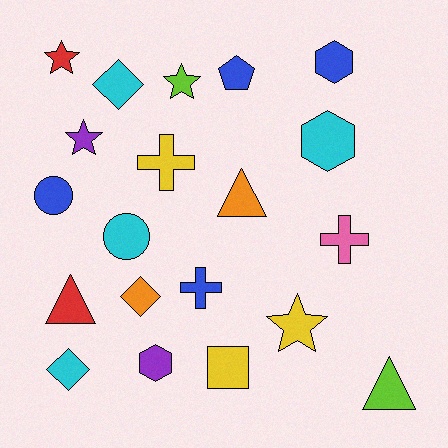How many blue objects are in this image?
There are 4 blue objects.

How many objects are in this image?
There are 20 objects.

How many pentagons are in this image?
There is 1 pentagon.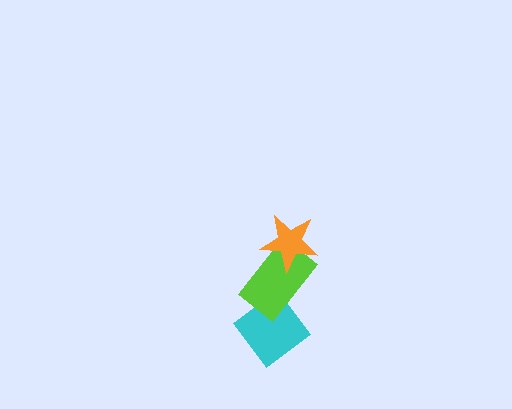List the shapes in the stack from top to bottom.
From top to bottom: the orange star, the lime rectangle, the cyan diamond.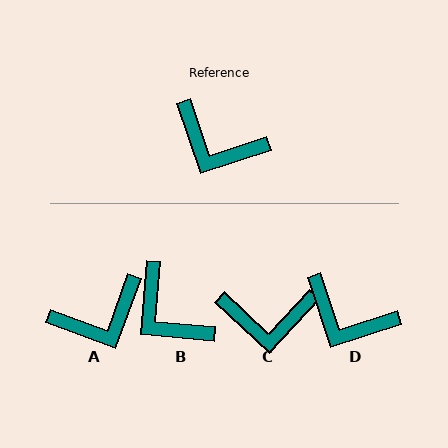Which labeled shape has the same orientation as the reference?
D.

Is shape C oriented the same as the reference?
No, it is off by about 28 degrees.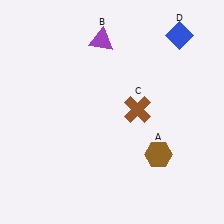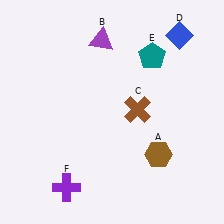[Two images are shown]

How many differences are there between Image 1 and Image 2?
There are 2 differences between the two images.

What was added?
A teal pentagon (E), a purple cross (F) were added in Image 2.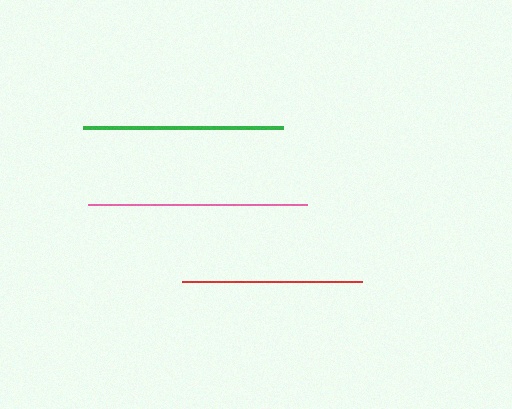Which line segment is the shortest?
The red line is the shortest at approximately 180 pixels.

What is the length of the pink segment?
The pink segment is approximately 219 pixels long.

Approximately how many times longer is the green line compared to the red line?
The green line is approximately 1.1 times the length of the red line.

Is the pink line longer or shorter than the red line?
The pink line is longer than the red line.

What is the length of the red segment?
The red segment is approximately 180 pixels long.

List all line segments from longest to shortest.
From longest to shortest: pink, green, red.